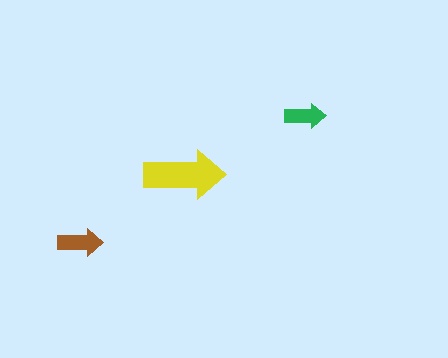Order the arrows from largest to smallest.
the yellow one, the brown one, the green one.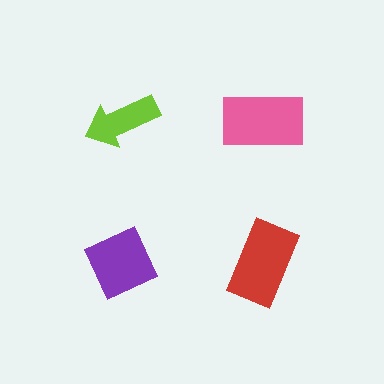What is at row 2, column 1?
A purple diamond.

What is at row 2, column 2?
A red rectangle.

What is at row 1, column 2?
A pink rectangle.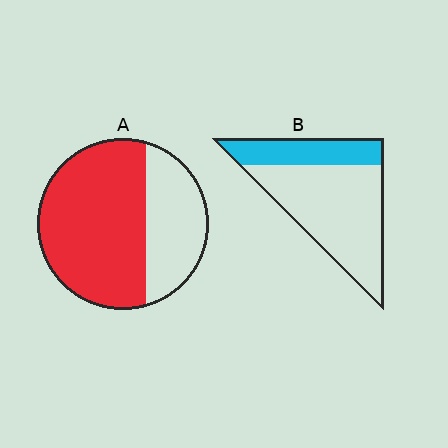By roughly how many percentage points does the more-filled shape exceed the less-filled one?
By roughly 40 percentage points (A over B).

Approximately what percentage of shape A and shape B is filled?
A is approximately 65% and B is approximately 30%.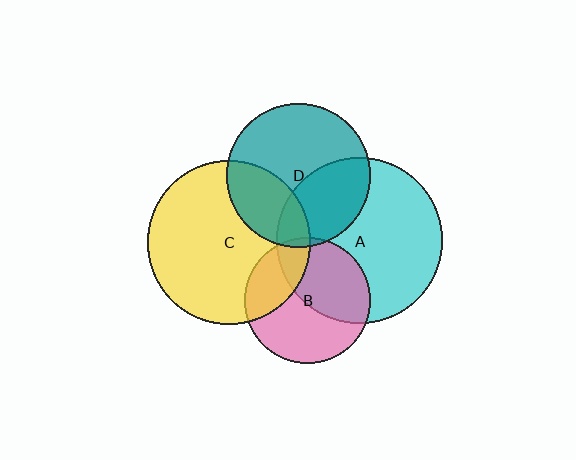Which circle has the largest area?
Circle A (cyan).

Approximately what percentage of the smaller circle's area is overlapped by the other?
Approximately 30%.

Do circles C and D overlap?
Yes.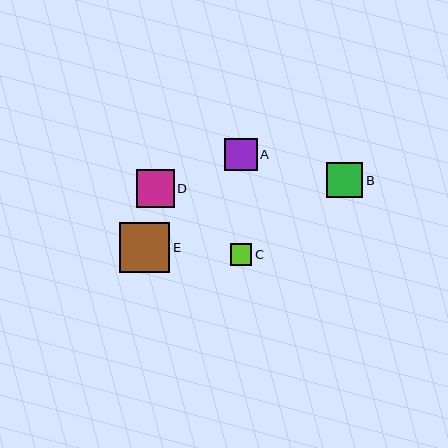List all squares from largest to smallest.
From largest to smallest: E, D, B, A, C.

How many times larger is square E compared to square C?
Square E is approximately 2.3 times the size of square C.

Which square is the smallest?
Square C is the smallest with a size of approximately 22 pixels.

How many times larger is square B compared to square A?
Square B is approximately 1.1 times the size of square A.